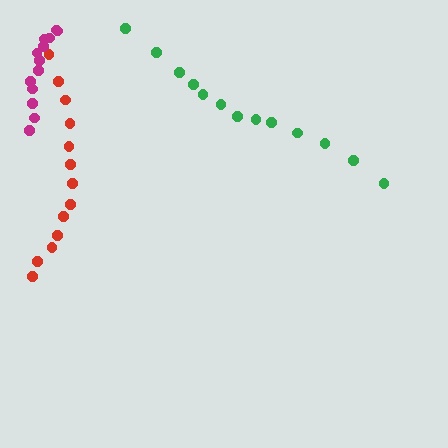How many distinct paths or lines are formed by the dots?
There are 3 distinct paths.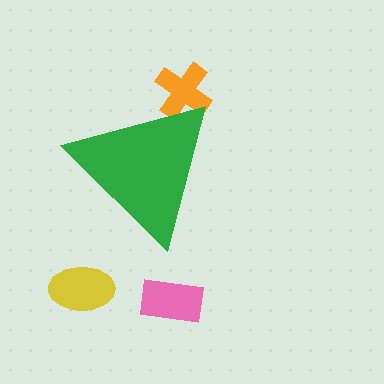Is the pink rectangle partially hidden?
No, the pink rectangle is fully visible.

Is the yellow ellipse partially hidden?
No, the yellow ellipse is fully visible.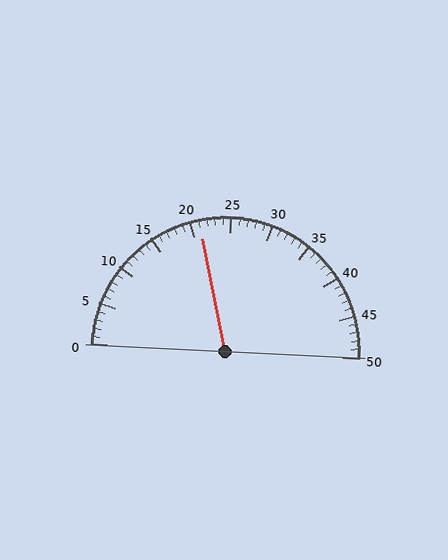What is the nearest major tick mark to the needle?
The nearest major tick mark is 20.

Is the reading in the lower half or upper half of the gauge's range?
The reading is in the lower half of the range (0 to 50).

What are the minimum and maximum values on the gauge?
The gauge ranges from 0 to 50.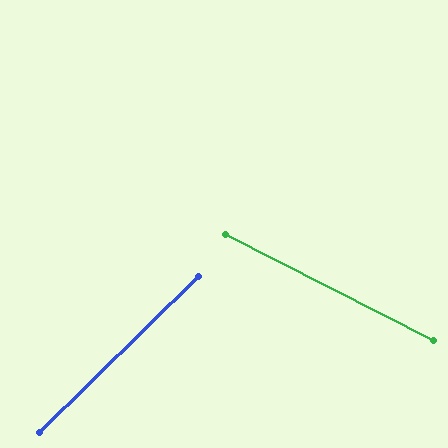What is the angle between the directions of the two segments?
Approximately 72 degrees.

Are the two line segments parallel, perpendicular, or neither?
Neither parallel nor perpendicular — they differ by about 72°.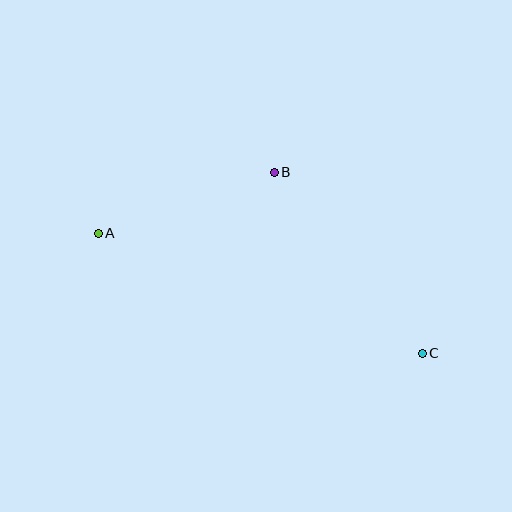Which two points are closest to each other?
Points A and B are closest to each other.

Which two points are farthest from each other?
Points A and C are farthest from each other.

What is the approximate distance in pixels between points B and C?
The distance between B and C is approximately 234 pixels.